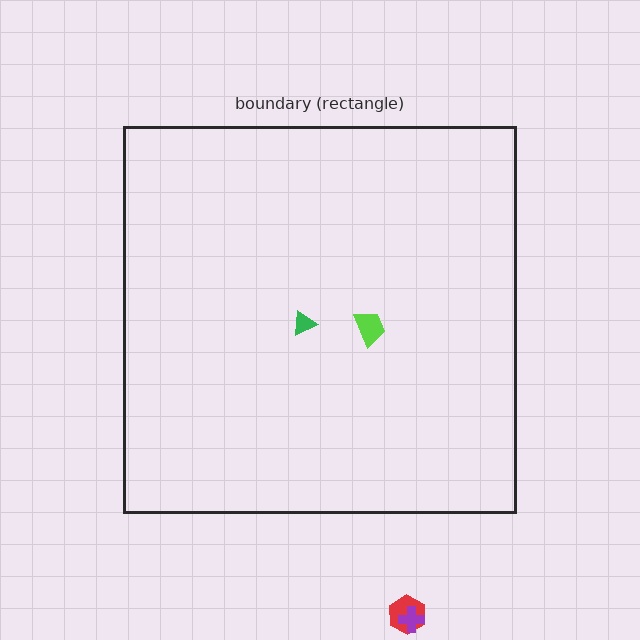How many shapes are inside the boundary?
2 inside, 2 outside.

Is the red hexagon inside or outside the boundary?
Outside.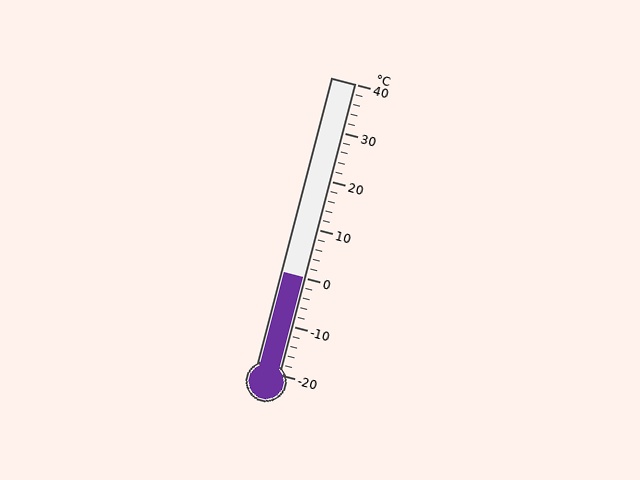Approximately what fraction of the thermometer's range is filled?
The thermometer is filled to approximately 35% of its range.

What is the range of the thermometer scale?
The thermometer scale ranges from -20°C to 40°C.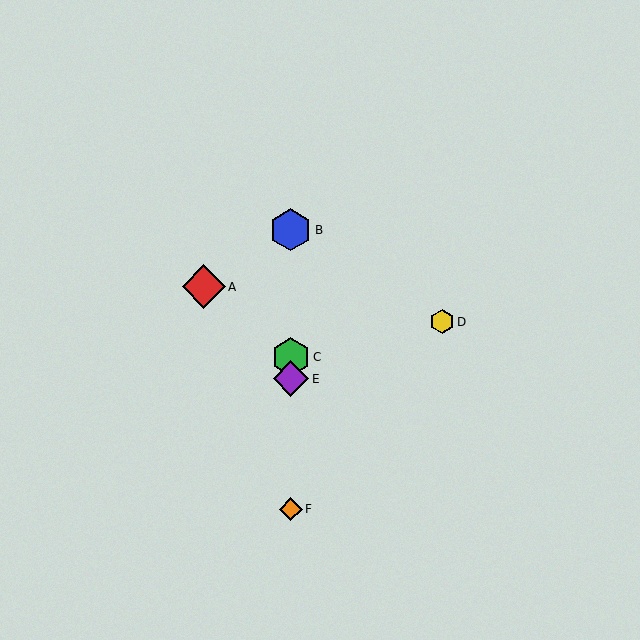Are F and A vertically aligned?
No, F is at x≈291 and A is at x≈204.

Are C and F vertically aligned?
Yes, both are at x≈291.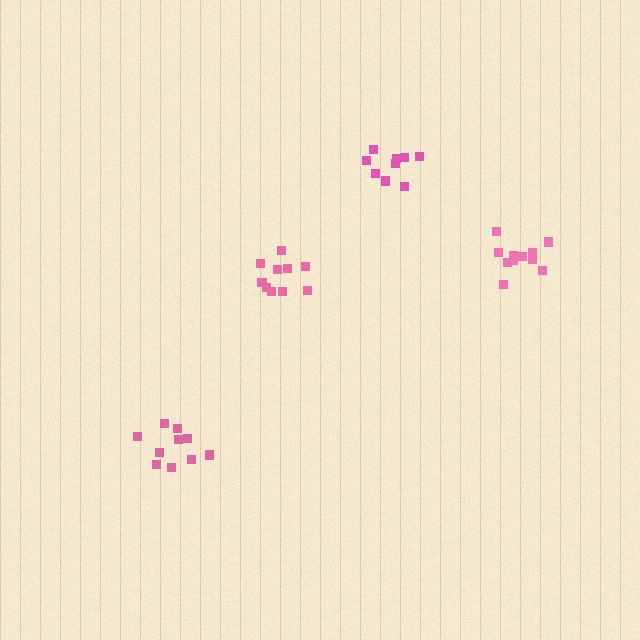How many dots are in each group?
Group 1: 12 dots, Group 2: 9 dots, Group 3: 10 dots, Group 4: 10 dots (41 total).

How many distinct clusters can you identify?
There are 4 distinct clusters.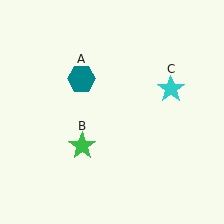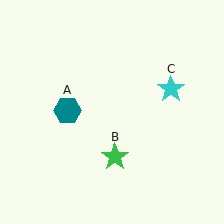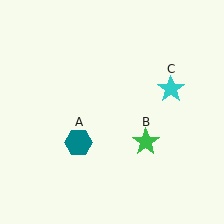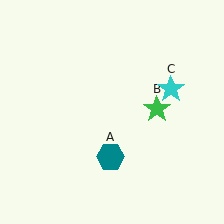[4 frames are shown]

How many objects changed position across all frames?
2 objects changed position: teal hexagon (object A), green star (object B).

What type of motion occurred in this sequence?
The teal hexagon (object A), green star (object B) rotated counterclockwise around the center of the scene.